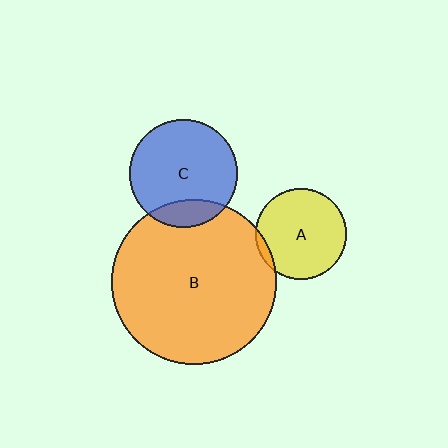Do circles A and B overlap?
Yes.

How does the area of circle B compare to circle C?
Approximately 2.3 times.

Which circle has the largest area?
Circle B (orange).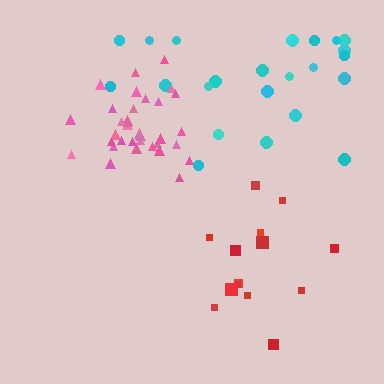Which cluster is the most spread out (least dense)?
Cyan.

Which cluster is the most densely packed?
Pink.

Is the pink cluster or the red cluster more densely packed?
Pink.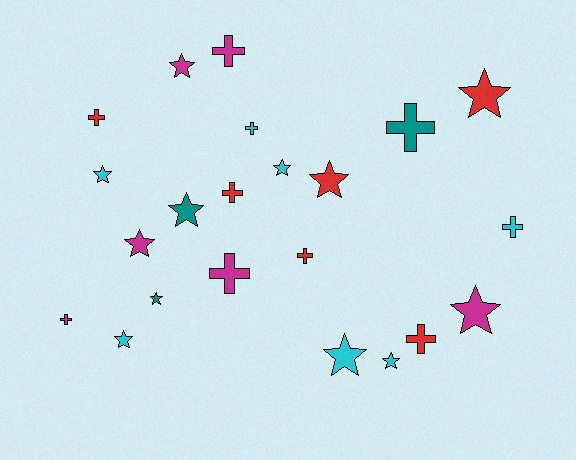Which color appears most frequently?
Cyan, with 7 objects.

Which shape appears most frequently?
Star, with 12 objects.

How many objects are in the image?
There are 22 objects.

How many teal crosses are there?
There is 1 teal cross.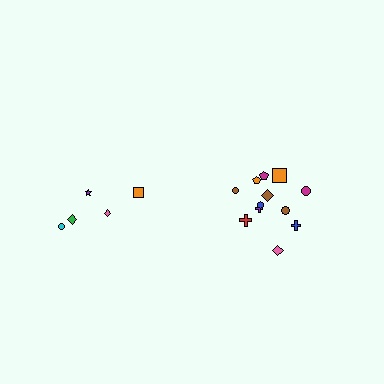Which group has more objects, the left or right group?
The right group.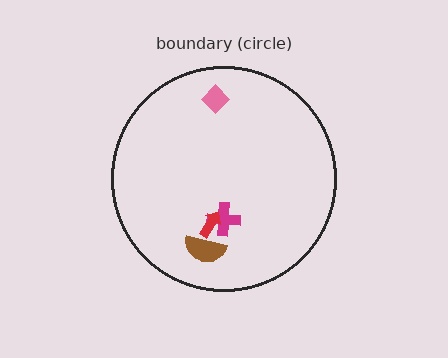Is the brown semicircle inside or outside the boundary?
Inside.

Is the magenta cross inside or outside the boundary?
Inside.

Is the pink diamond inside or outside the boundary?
Inside.